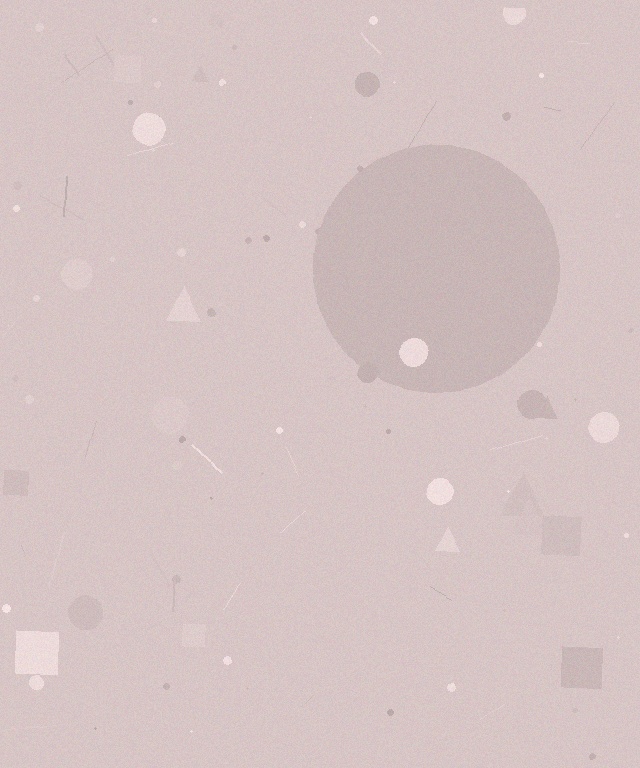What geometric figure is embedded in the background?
A circle is embedded in the background.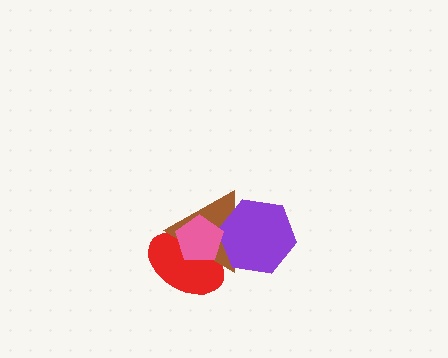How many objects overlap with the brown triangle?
3 objects overlap with the brown triangle.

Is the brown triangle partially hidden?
Yes, it is partially covered by another shape.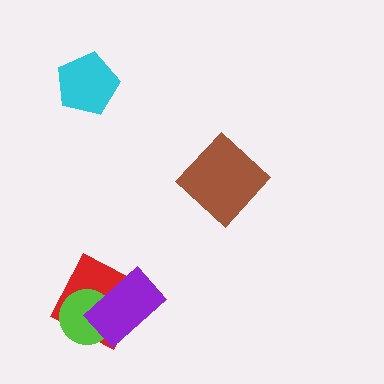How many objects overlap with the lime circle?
2 objects overlap with the lime circle.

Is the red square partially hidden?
Yes, it is partially covered by another shape.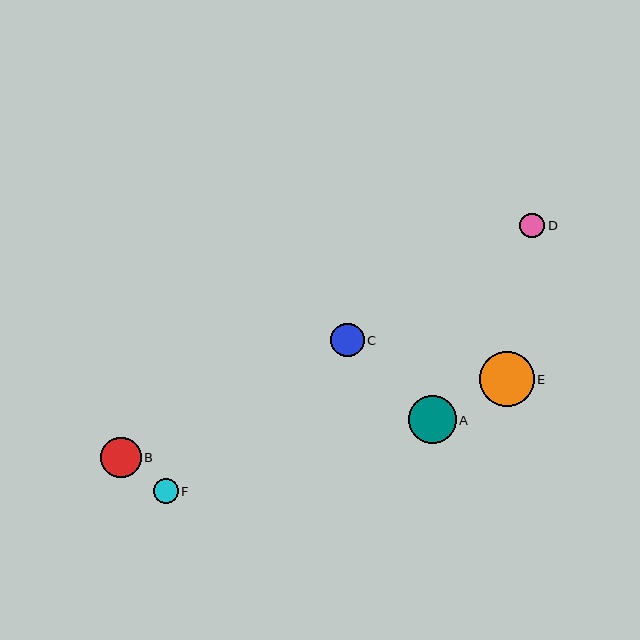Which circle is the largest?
Circle E is the largest with a size of approximately 55 pixels.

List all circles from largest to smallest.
From largest to smallest: E, A, B, C, D, F.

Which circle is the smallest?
Circle F is the smallest with a size of approximately 24 pixels.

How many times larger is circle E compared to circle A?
Circle E is approximately 1.1 times the size of circle A.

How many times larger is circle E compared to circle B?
Circle E is approximately 1.3 times the size of circle B.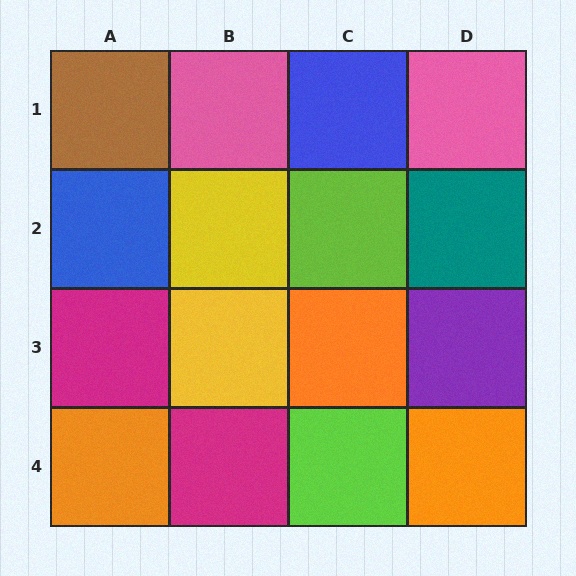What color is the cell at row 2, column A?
Blue.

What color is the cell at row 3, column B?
Yellow.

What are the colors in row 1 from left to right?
Brown, pink, blue, pink.